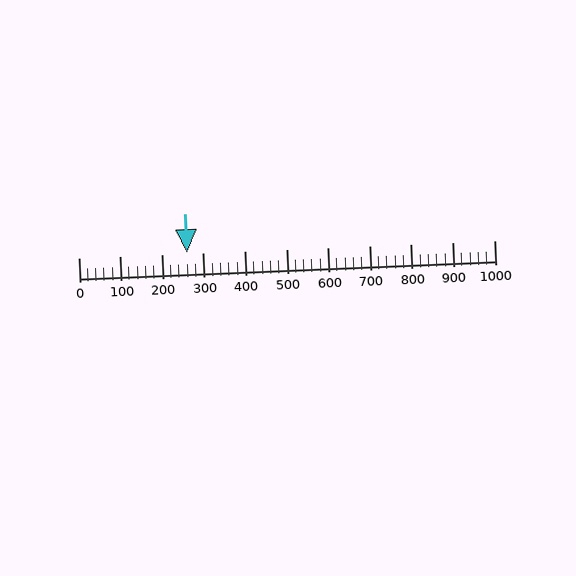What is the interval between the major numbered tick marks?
The major tick marks are spaced 100 units apart.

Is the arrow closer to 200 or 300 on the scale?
The arrow is closer to 300.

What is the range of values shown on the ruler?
The ruler shows values from 0 to 1000.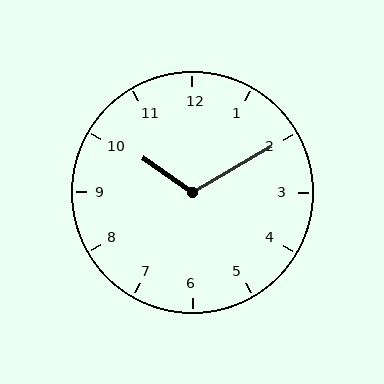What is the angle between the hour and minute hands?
Approximately 115 degrees.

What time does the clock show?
10:10.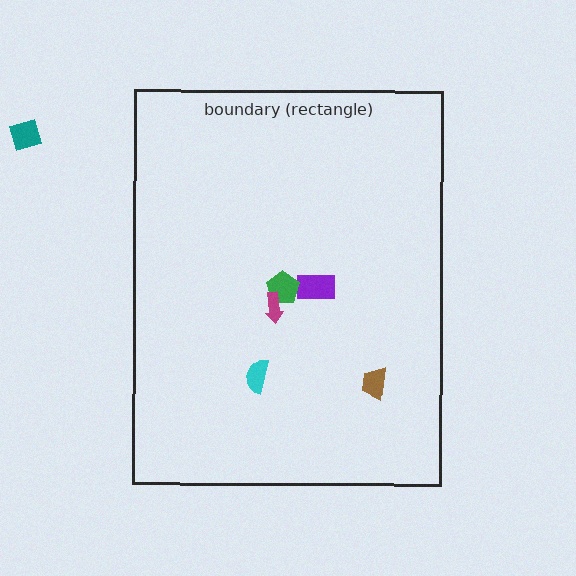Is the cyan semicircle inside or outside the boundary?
Inside.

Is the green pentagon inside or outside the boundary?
Inside.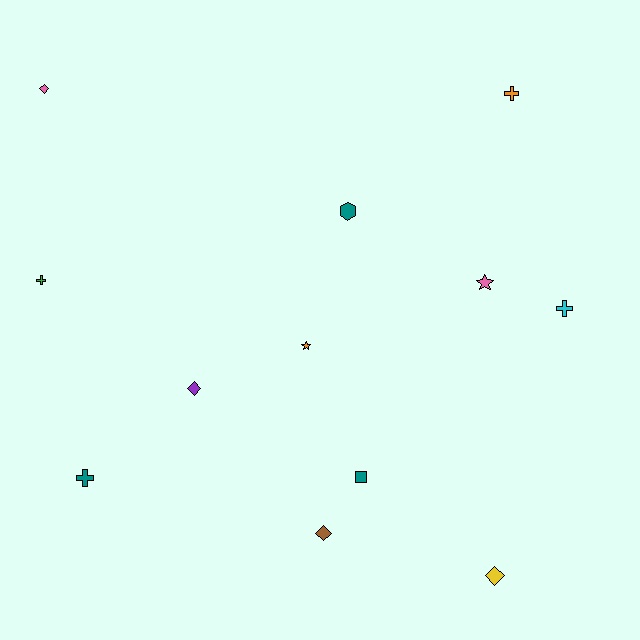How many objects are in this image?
There are 12 objects.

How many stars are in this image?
There are 2 stars.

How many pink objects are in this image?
There are 2 pink objects.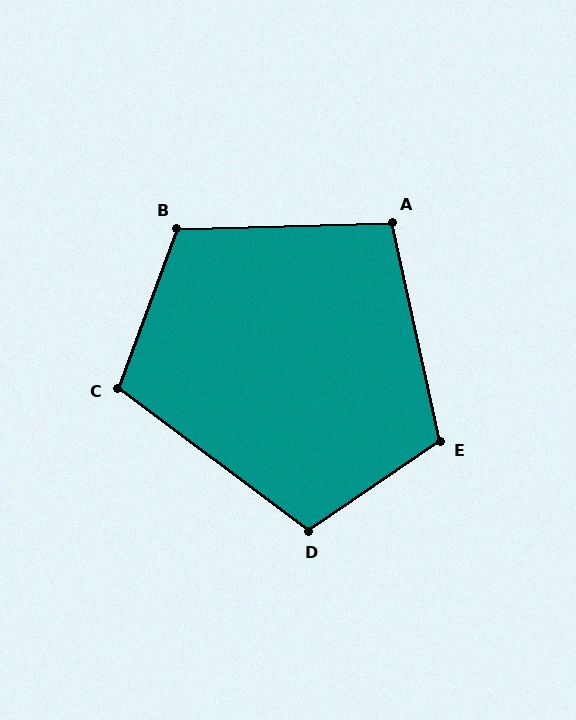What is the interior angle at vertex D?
Approximately 109 degrees (obtuse).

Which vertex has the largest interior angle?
E, at approximately 112 degrees.